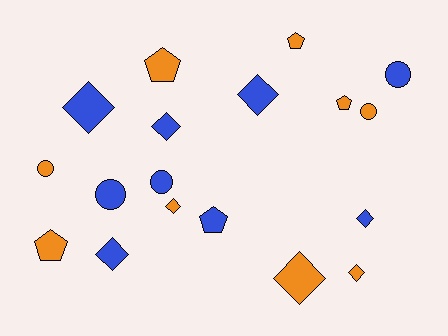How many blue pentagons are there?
There is 1 blue pentagon.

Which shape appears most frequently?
Diamond, with 8 objects.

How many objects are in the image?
There are 18 objects.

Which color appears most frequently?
Blue, with 9 objects.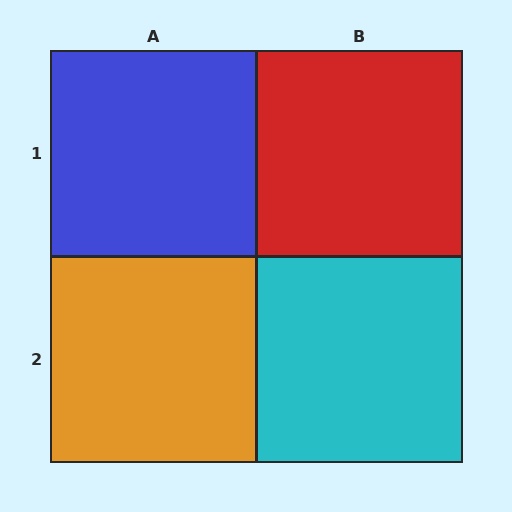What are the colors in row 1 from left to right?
Blue, red.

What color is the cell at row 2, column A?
Orange.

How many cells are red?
1 cell is red.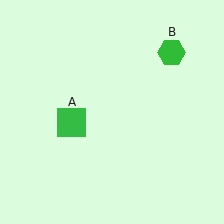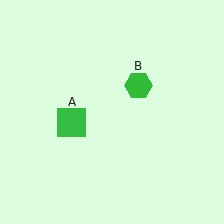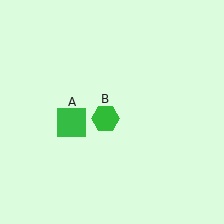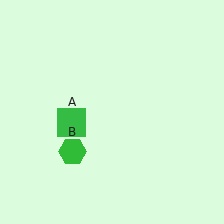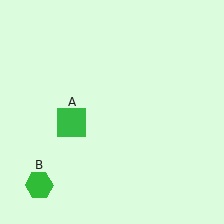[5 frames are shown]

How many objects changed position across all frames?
1 object changed position: green hexagon (object B).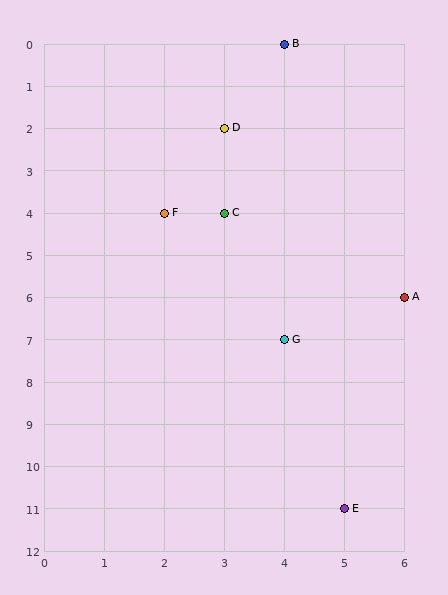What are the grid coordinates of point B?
Point B is at grid coordinates (4, 0).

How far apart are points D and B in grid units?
Points D and B are 1 column and 2 rows apart (about 2.2 grid units diagonally).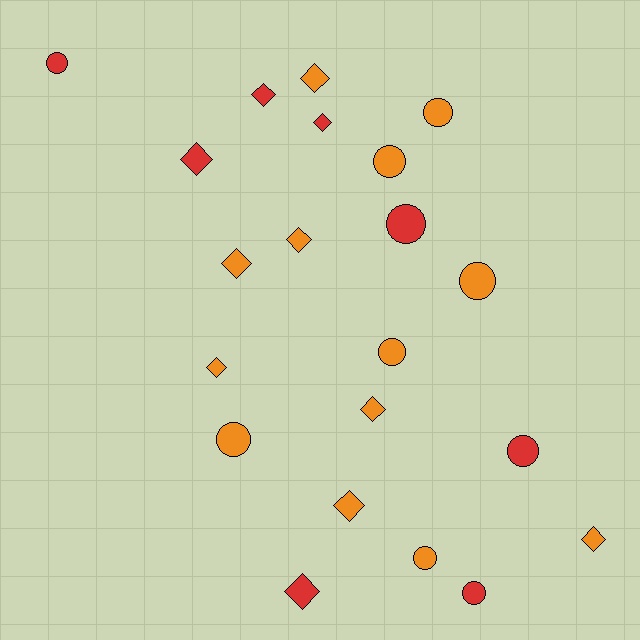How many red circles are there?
There are 4 red circles.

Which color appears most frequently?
Orange, with 13 objects.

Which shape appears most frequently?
Diamond, with 11 objects.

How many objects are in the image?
There are 21 objects.